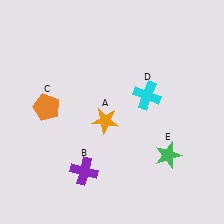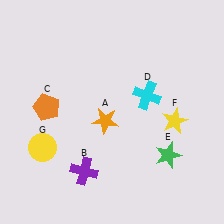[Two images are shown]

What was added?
A yellow star (F), a yellow circle (G) were added in Image 2.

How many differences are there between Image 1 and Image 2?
There are 2 differences between the two images.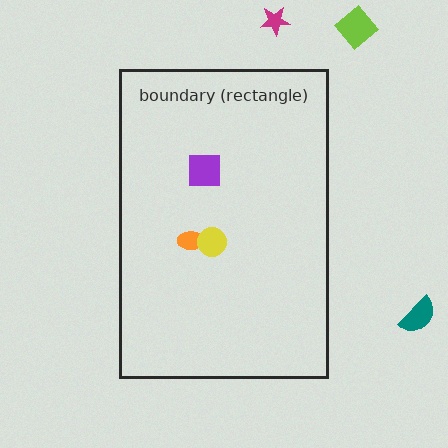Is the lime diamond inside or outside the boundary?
Outside.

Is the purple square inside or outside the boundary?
Inside.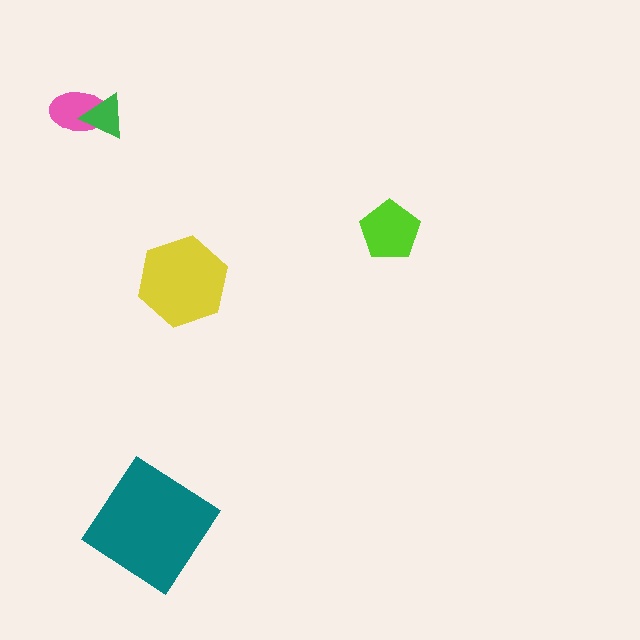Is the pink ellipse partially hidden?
Yes, it is partially covered by another shape.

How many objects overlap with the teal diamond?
0 objects overlap with the teal diamond.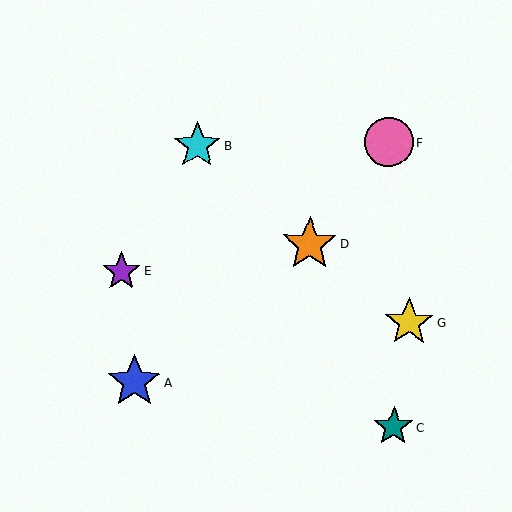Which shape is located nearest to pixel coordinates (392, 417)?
The teal star (labeled C) at (394, 427) is nearest to that location.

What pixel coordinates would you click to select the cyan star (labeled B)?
Click at (197, 145) to select the cyan star B.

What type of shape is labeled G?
Shape G is a yellow star.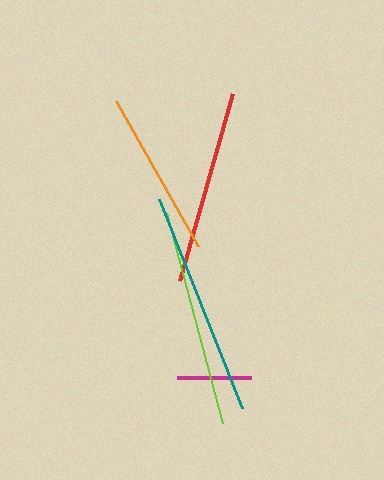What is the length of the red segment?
The red segment is approximately 193 pixels long.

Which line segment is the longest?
The teal line is the longest at approximately 225 pixels.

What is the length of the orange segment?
The orange segment is approximately 167 pixels long.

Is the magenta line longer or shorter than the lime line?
The lime line is longer than the magenta line.